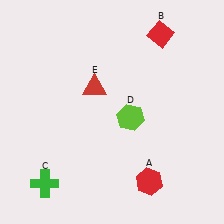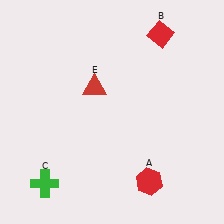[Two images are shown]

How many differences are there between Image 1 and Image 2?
There is 1 difference between the two images.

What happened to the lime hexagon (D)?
The lime hexagon (D) was removed in Image 2. It was in the bottom-right area of Image 1.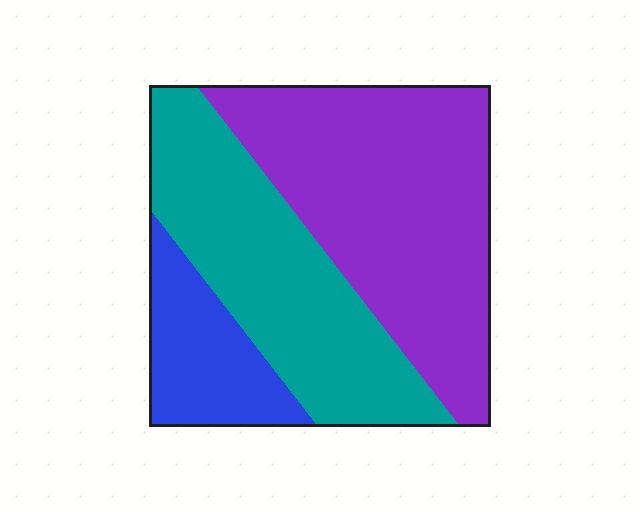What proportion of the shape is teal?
Teal covers 37% of the shape.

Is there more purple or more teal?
Purple.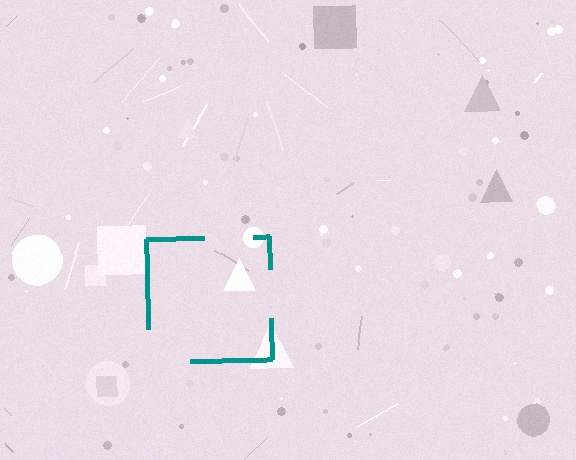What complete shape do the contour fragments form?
The contour fragments form a square.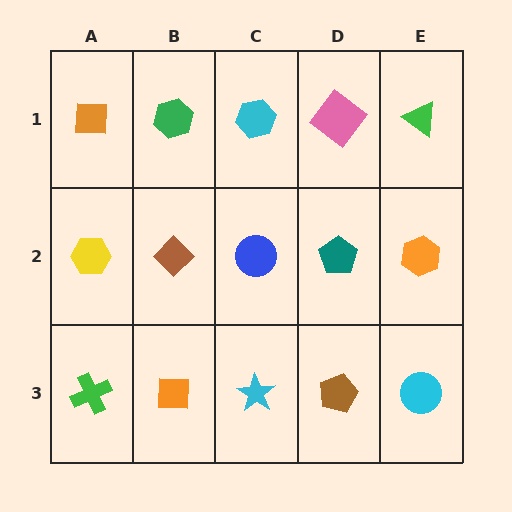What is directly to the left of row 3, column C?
An orange square.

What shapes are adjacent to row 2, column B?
A green hexagon (row 1, column B), an orange square (row 3, column B), a yellow hexagon (row 2, column A), a blue circle (row 2, column C).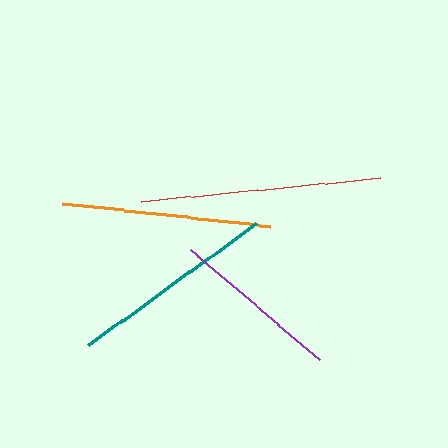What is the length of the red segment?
The red segment is approximately 239 pixels long.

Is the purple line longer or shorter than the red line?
The red line is longer than the purple line.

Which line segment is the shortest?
The purple line is the shortest at approximately 171 pixels.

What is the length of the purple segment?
The purple segment is approximately 171 pixels long.